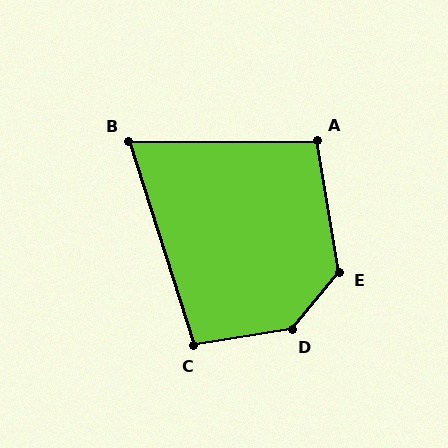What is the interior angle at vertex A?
Approximately 99 degrees (obtuse).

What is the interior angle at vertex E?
Approximately 131 degrees (obtuse).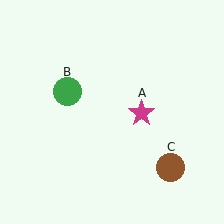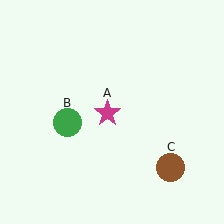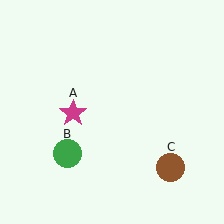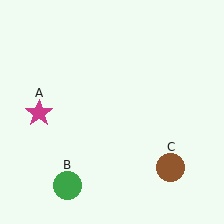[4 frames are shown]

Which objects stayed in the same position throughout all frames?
Brown circle (object C) remained stationary.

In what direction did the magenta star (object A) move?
The magenta star (object A) moved left.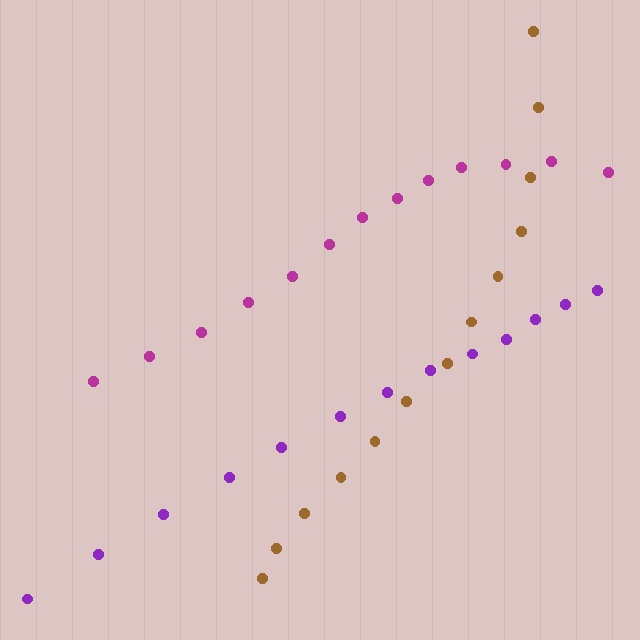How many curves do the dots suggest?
There are 3 distinct paths.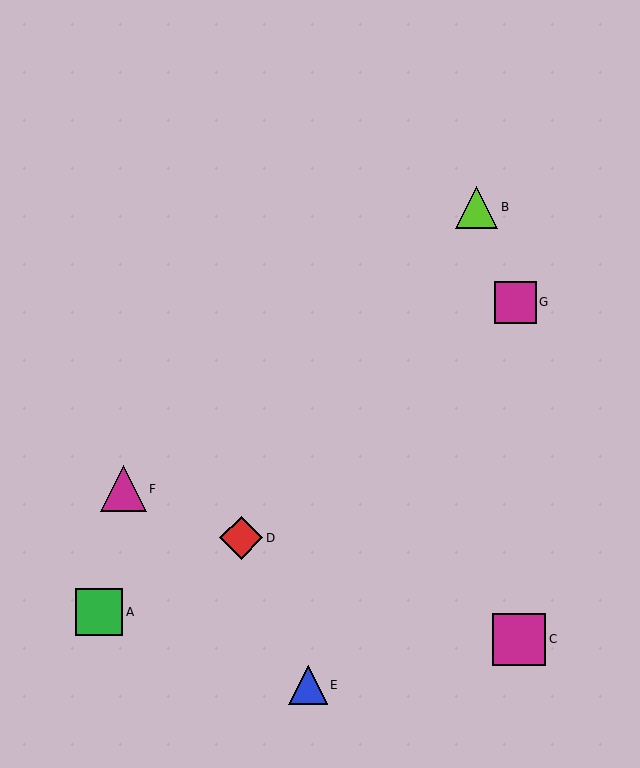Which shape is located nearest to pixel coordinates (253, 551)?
The red diamond (labeled D) at (241, 538) is nearest to that location.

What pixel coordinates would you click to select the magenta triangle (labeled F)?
Click at (123, 489) to select the magenta triangle F.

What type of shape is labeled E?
Shape E is a blue triangle.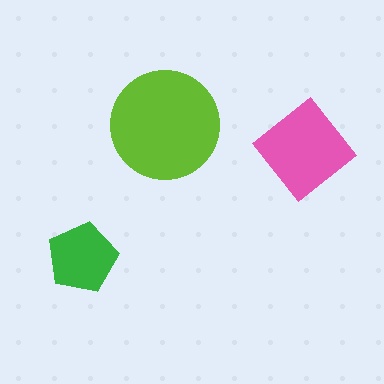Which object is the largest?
The lime circle.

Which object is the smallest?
The green pentagon.